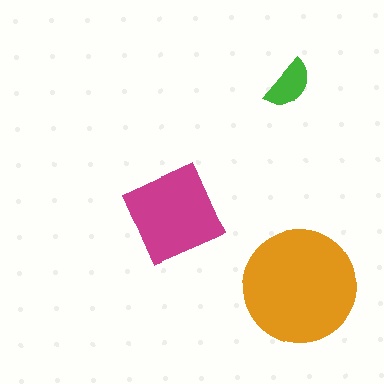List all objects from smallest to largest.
The green semicircle, the magenta square, the orange circle.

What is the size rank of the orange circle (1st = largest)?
1st.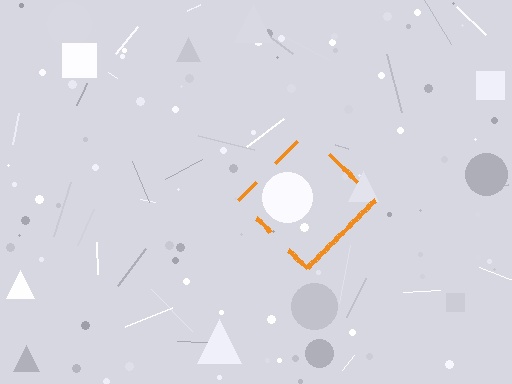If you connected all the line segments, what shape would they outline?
They would outline a diamond.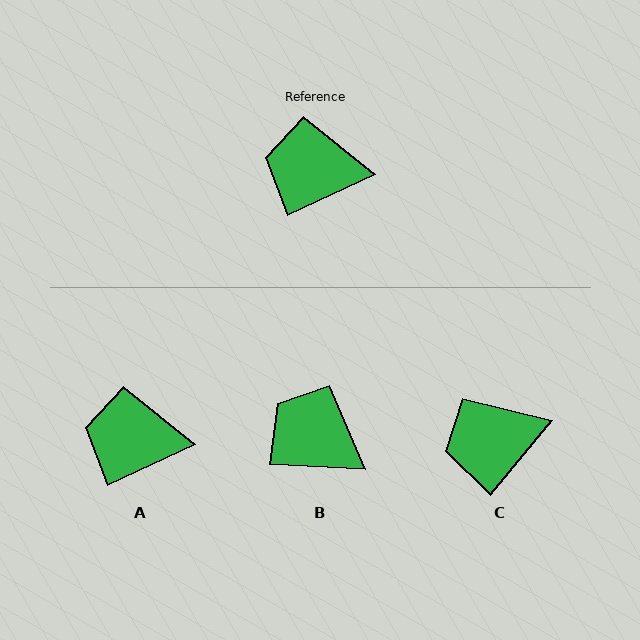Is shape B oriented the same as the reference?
No, it is off by about 28 degrees.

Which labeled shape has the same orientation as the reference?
A.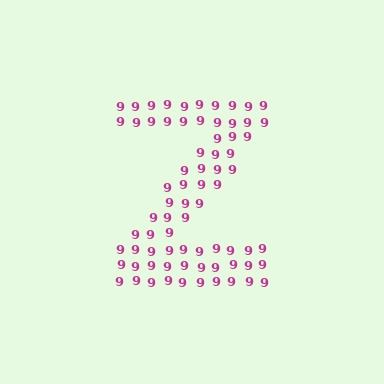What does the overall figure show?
The overall figure shows the letter Z.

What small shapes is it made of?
It is made of small digit 9's.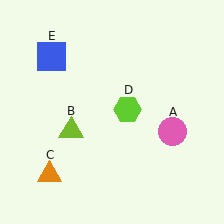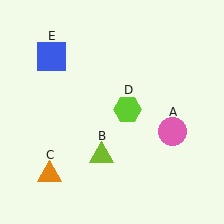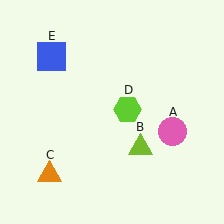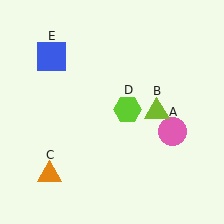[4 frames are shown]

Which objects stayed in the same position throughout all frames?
Pink circle (object A) and orange triangle (object C) and lime hexagon (object D) and blue square (object E) remained stationary.